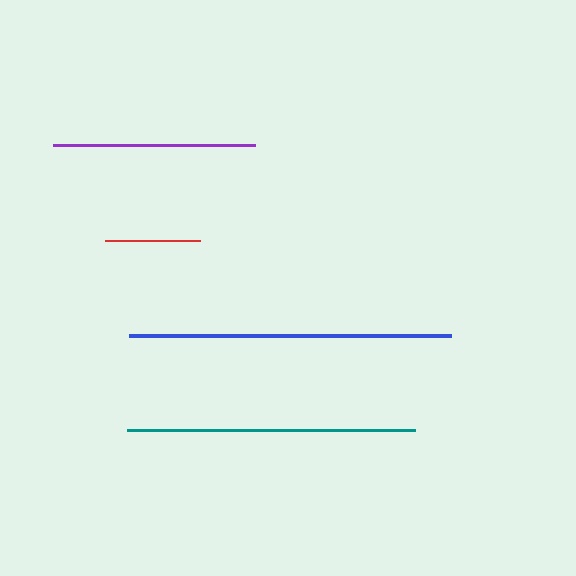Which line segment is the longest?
The blue line is the longest at approximately 322 pixels.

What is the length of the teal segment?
The teal segment is approximately 288 pixels long.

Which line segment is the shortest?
The red line is the shortest at approximately 95 pixels.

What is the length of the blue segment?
The blue segment is approximately 322 pixels long.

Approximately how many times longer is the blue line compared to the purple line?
The blue line is approximately 1.6 times the length of the purple line.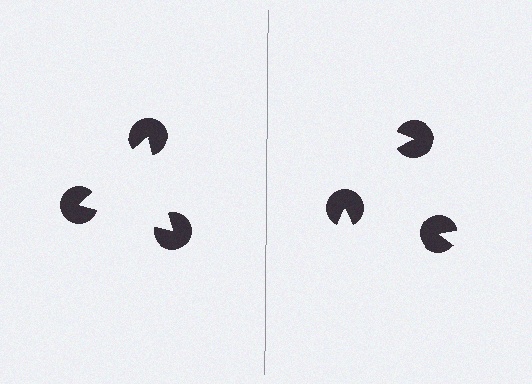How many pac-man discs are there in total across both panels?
6 — 3 on each side.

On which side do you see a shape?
An illusory triangle appears on the left side. On the right side the wedge cuts are rotated, so no coherent shape forms.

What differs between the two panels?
The pac-man discs are positioned identically on both sides; only the wedge orientations differ. On the left they align to a triangle; on the right they are misaligned.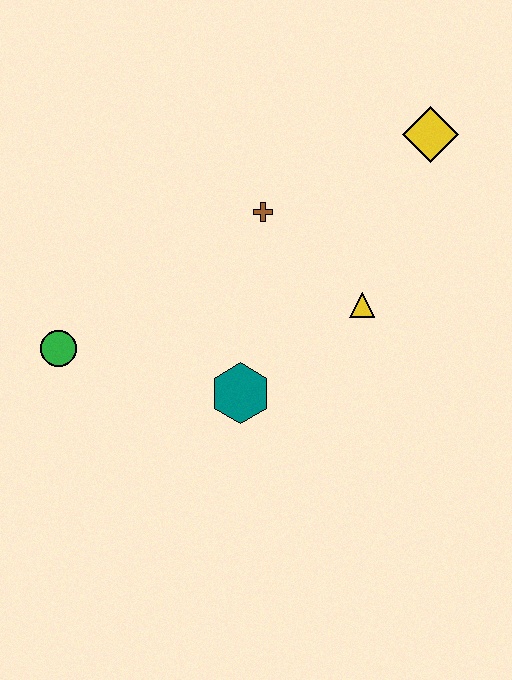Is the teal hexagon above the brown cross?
No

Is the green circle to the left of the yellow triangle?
Yes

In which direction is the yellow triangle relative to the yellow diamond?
The yellow triangle is below the yellow diamond.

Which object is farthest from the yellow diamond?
The green circle is farthest from the yellow diamond.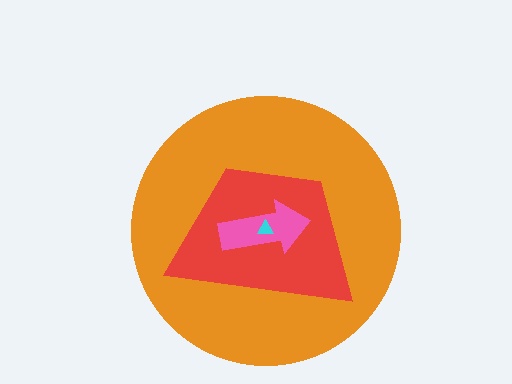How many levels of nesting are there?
4.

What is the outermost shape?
The orange circle.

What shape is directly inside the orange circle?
The red trapezoid.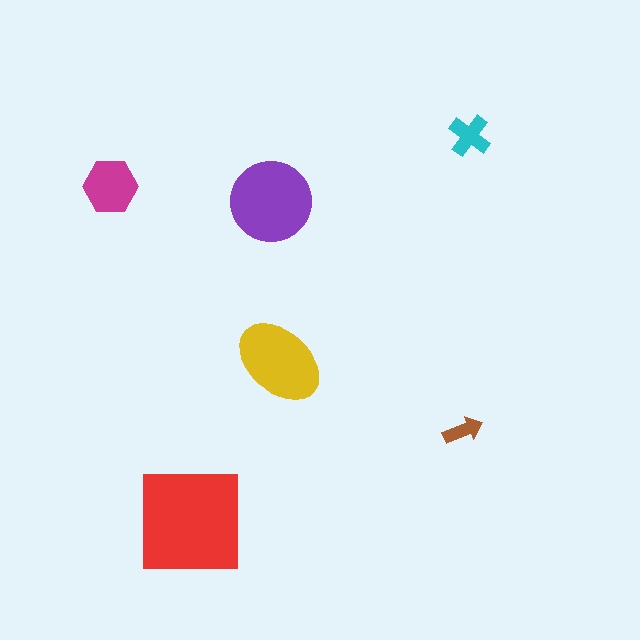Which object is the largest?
The red square.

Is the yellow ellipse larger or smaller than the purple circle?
Smaller.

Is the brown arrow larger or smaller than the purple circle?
Smaller.